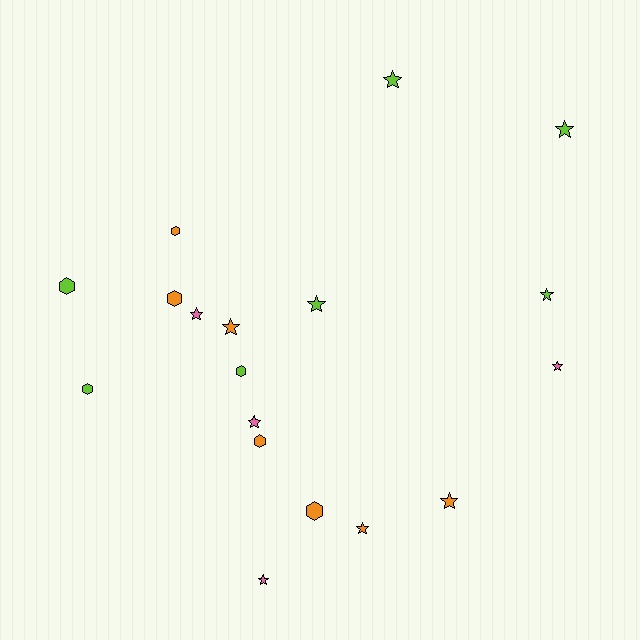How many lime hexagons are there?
There are 3 lime hexagons.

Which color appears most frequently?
Lime, with 7 objects.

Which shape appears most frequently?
Star, with 11 objects.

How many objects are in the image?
There are 18 objects.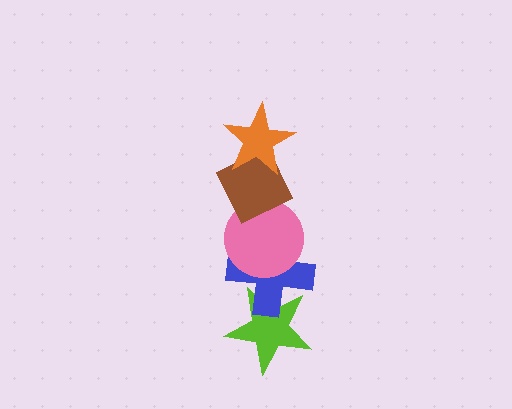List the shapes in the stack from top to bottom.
From top to bottom: the orange star, the brown diamond, the pink circle, the blue cross, the lime star.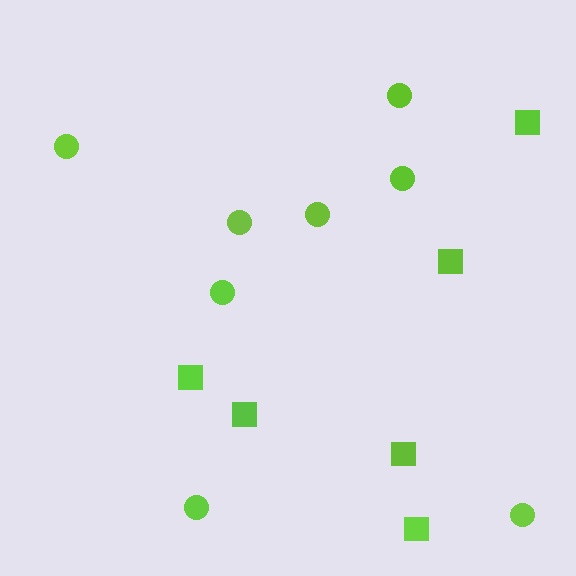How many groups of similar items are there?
There are 2 groups: one group of circles (8) and one group of squares (6).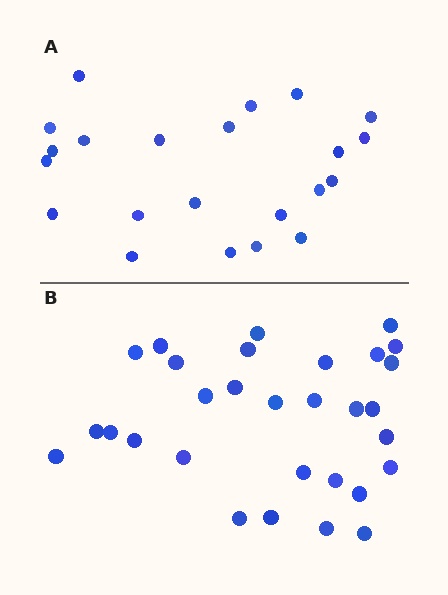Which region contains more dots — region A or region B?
Region B (the bottom region) has more dots.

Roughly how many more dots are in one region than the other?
Region B has roughly 8 or so more dots than region A.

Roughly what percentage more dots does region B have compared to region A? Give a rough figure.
About 35% more.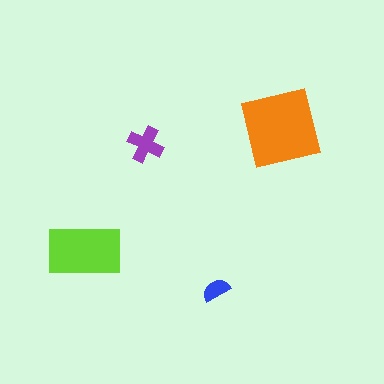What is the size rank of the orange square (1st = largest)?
1st.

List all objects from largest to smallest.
The orange square, the lime rectangle, the purple cross, the blue semicircle.